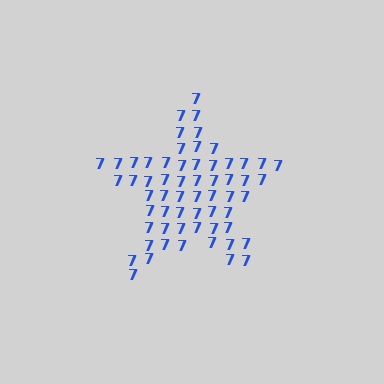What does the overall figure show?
The overall figure shows a star.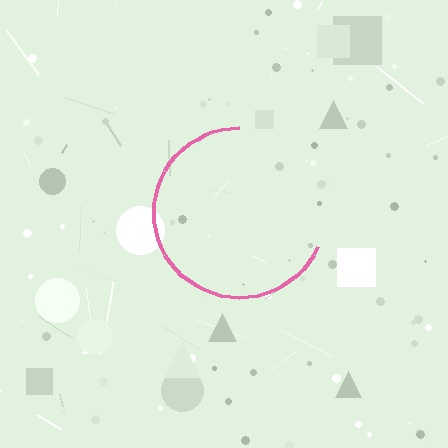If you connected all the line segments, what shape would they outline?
They would outline a circle.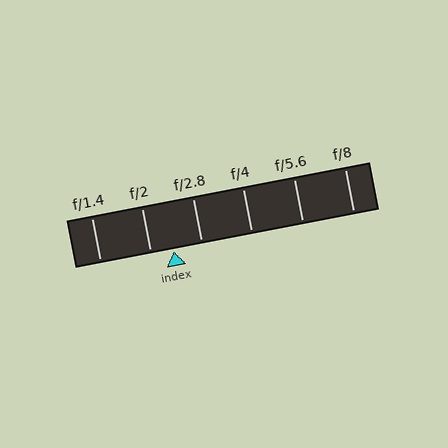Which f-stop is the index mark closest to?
The index mark is closest to f/2.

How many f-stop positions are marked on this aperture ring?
There are 6 f-stop positions marked.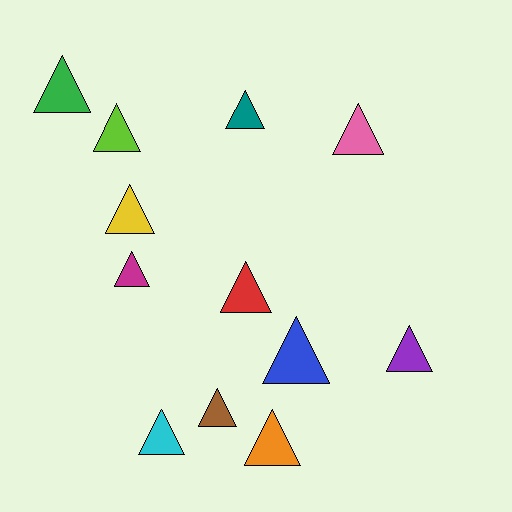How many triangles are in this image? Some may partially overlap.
There are 12 triangles.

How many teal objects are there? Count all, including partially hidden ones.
There is 1 teal object.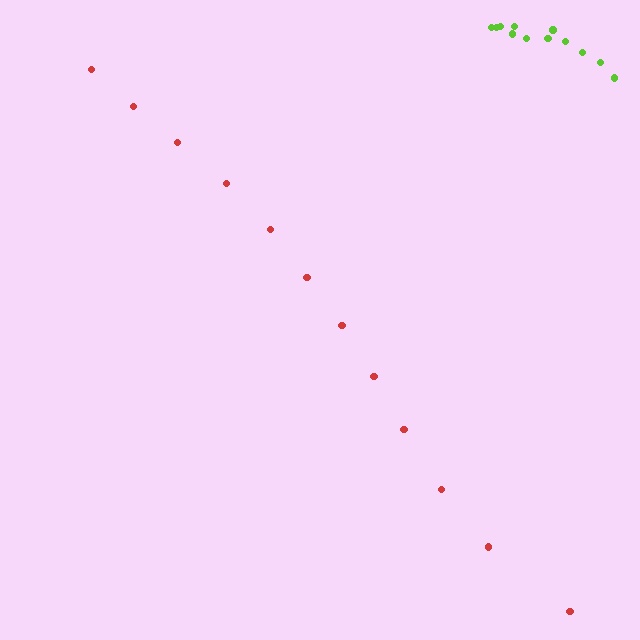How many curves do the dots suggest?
There are 2 distinct paths.